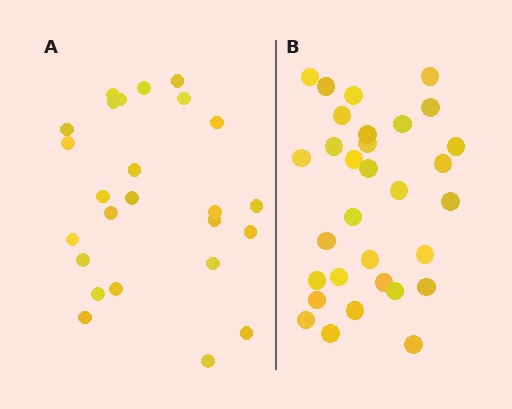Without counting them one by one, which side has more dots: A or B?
Region B (the right region) has more dots.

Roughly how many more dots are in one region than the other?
Region B has about 6 more dots than region A.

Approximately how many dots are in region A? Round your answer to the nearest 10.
About 20 dots. (The exact count is 25, which rounds to 20.)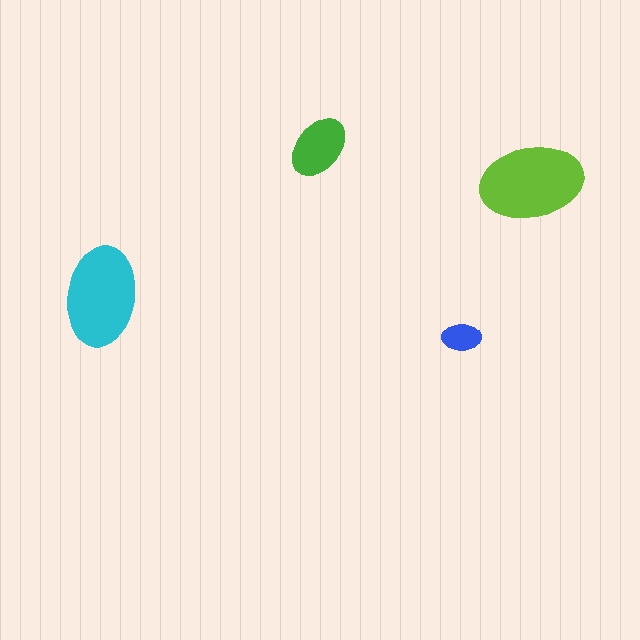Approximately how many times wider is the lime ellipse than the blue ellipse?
About 2.5 times wider.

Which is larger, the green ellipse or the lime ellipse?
The lime one.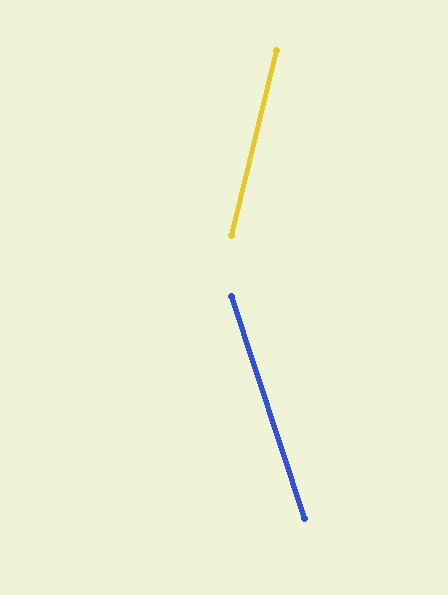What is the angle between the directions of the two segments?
Approximately 32 degrees.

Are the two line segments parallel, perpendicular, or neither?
Neither parallel nor perpendicular — they differ by about 32°.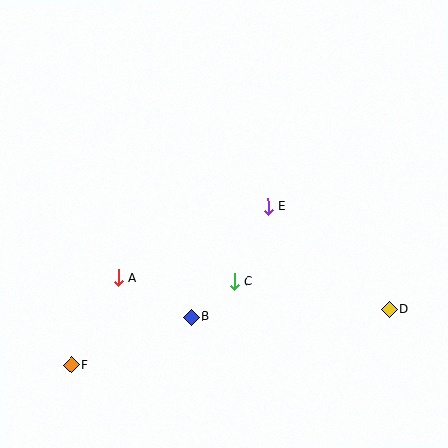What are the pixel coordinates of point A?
Point A is at (119, 278).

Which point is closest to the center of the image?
Point E at (268, 206) is closest to the center.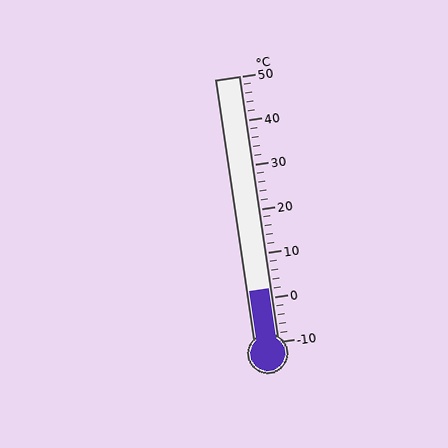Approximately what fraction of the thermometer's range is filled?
The thermometer is filled to approximately 20% of its range.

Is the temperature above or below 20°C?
The temperature is below 20°C.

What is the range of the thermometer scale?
The thermometer scale ranges from -10°C to 50°C.